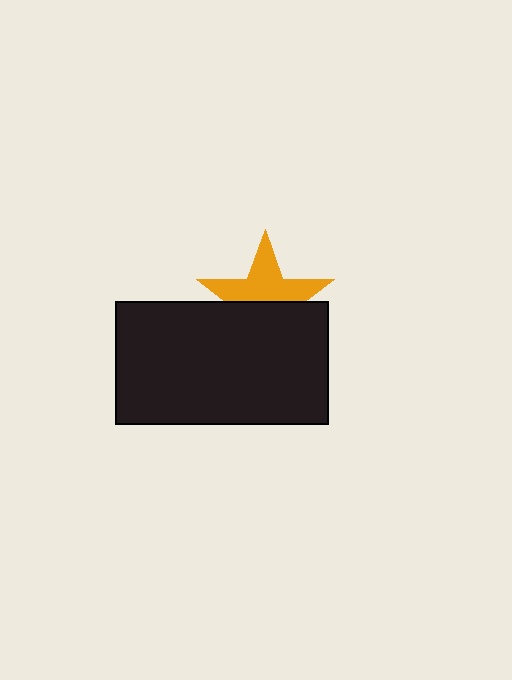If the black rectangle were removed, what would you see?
You would see the complete orange star.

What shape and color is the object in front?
The object in front is a black rectangle.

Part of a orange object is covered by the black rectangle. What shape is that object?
It is a star.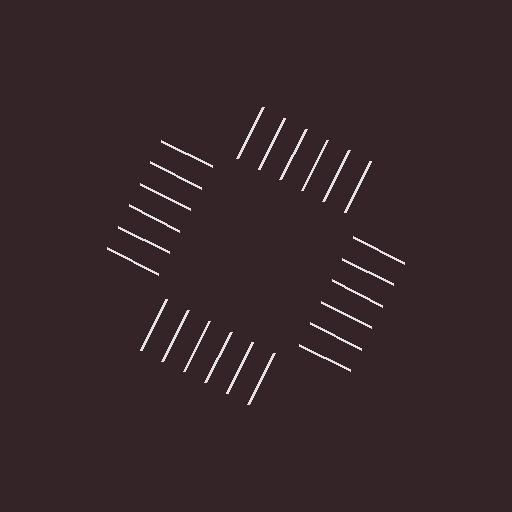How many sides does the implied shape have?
4 sides — the line-ends trace a square.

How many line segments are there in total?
24 — 6 along each of the 4 edges.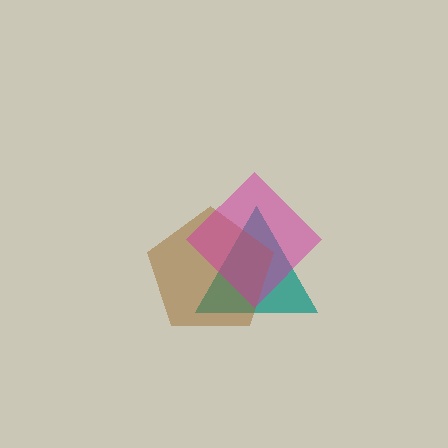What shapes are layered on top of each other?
The layered shapes are: a teal triangle, a brown pentagon, a magenta diamond.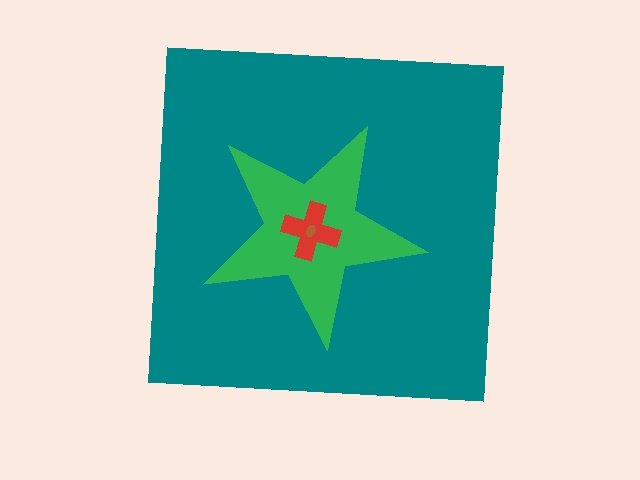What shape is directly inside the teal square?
The green star.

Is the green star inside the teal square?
Yes.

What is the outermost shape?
The teal square.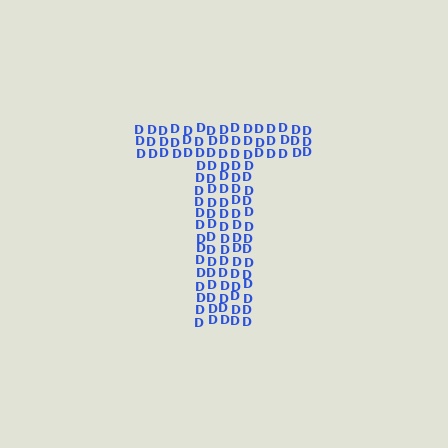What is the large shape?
The large shape is the letter T.